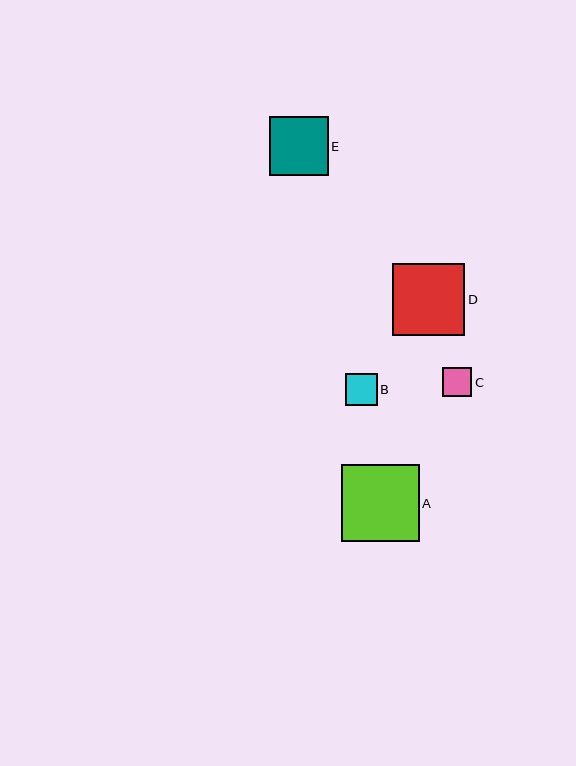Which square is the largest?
Square A is the largest with a size of approximately 77 pixels.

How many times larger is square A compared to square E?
Square A is approximately 1.3 times the size of square E.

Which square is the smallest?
Square C is the smallest with a size of approximately 29 pixels.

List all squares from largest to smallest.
From largest to smallest: A, D, E, B, C.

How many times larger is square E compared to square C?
Square E is approximately 2.0 times the size of square C.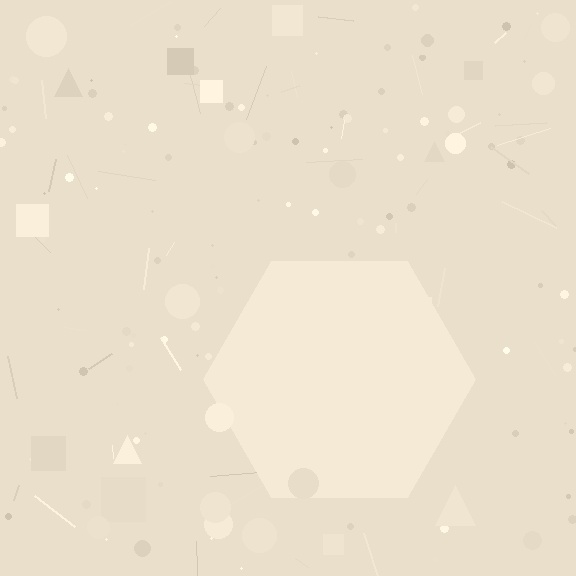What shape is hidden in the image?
A hexagon is hidden in the image.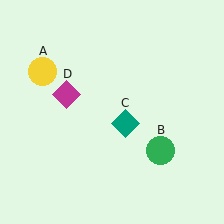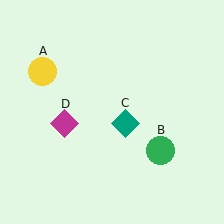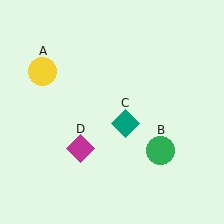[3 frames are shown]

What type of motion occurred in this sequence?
The magenta diamond (object D) rotated counterclockwise around the center of the scene.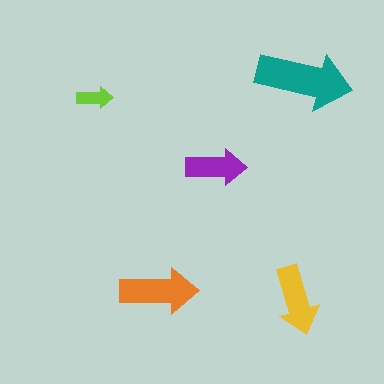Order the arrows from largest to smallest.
the teal one, the orange one, the yellow one, the purple one, the lime one.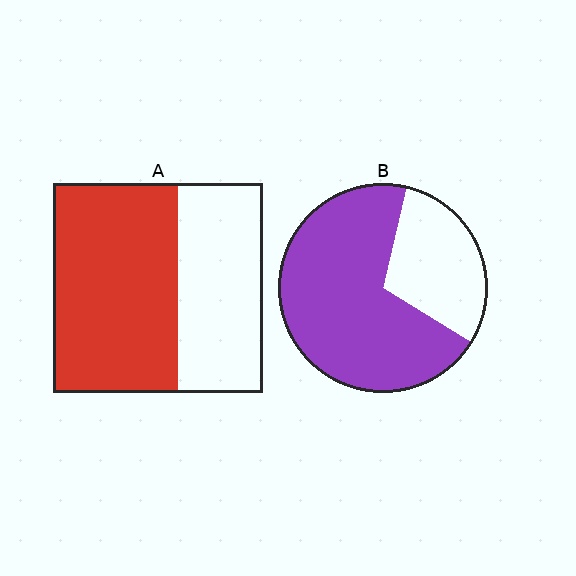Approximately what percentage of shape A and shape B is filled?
A is approximately 60% and B is approximately 70%.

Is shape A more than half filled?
Yes.